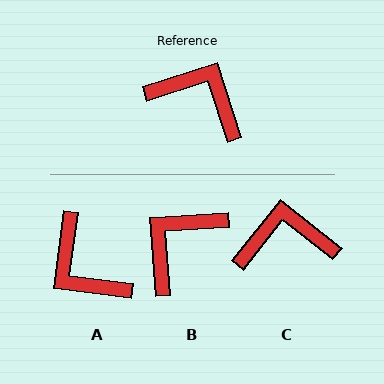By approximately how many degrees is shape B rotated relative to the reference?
Approximately 76 degrees counter-clockwise.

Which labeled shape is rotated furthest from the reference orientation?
A, about 155 degrees away.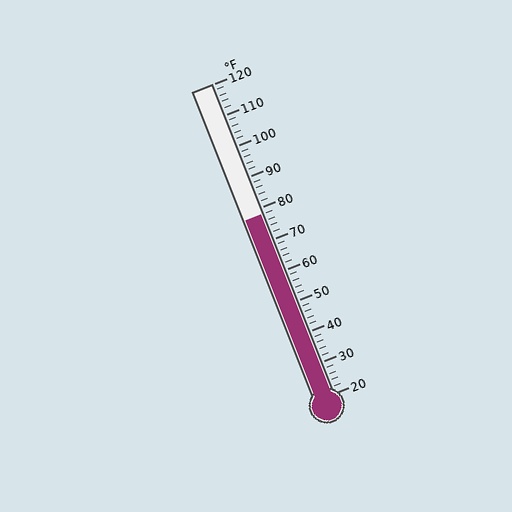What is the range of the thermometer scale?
The thermometer scale ranges from 20°F to 120°F.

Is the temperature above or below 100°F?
The temperature is below 100°F.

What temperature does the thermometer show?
The thermometer shows approximately 78°F.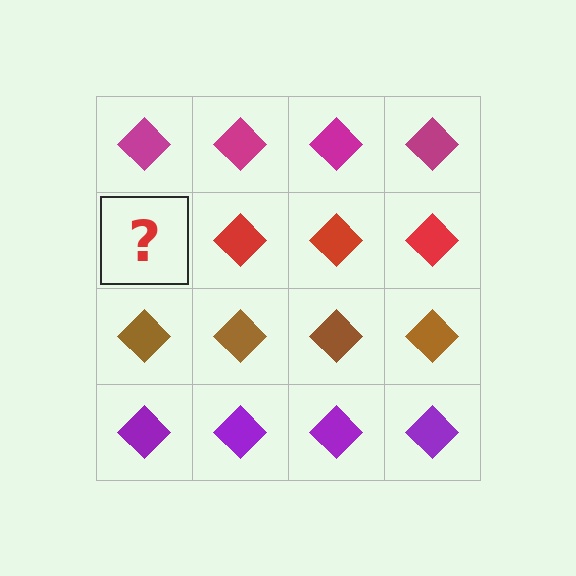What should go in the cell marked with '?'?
The missing cell should contain a red diamond.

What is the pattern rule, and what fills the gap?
The rule is that each row has a consistent color. The gap should be filled with a red diamond.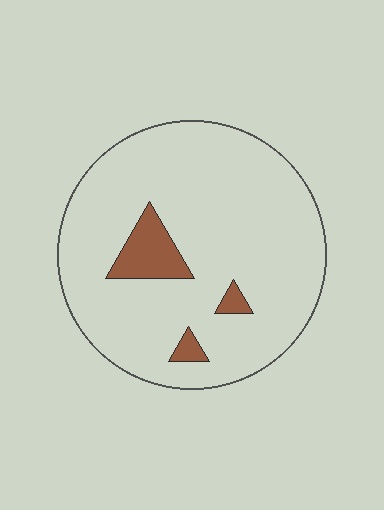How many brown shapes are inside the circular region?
3.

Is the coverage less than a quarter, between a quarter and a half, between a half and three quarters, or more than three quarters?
Less than a quarter.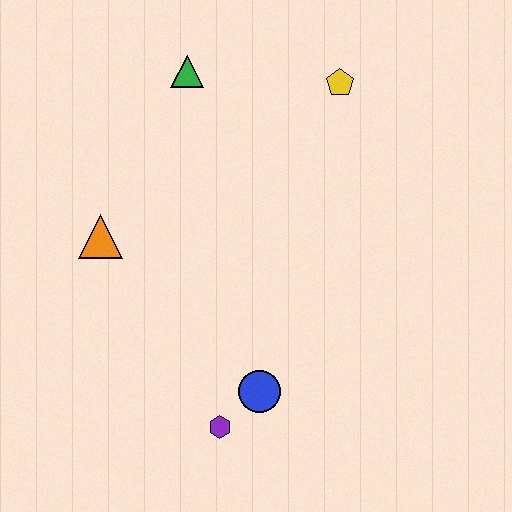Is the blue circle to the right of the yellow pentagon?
No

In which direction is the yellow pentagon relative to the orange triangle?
The yellow pentagon is to the right of the orange triangle.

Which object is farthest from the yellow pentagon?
The purple hexagon is farthest from the yellow pentagon.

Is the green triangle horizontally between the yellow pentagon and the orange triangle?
Yes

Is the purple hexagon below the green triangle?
Yes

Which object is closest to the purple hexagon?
The blue circle is closest to the purple hexagon.